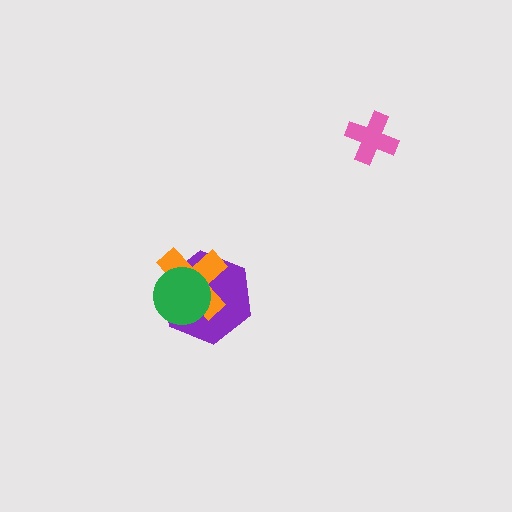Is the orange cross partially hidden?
Yes, it is partially covered by another shape.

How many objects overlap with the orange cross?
2 objects overlap with the orange cross.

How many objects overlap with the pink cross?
0 objects overlap with the pink cross.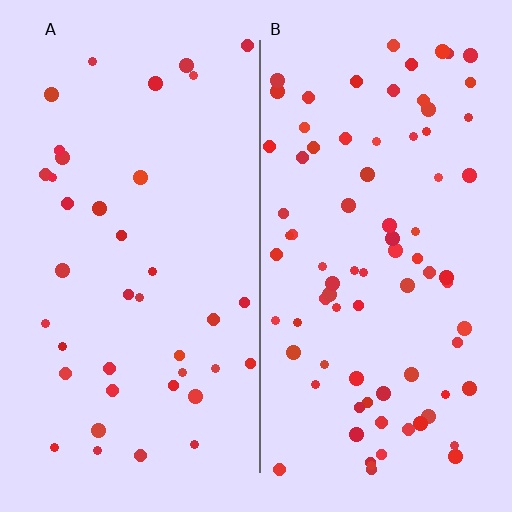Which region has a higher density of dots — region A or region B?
B (the right).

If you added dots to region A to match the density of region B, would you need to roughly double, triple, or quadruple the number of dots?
Approximately double.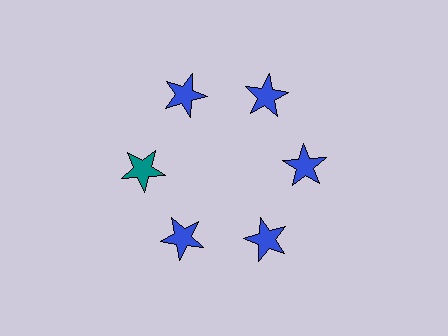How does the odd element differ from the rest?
It has a different color: teal instead of blue.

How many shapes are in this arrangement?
There are 6 shapes arranged in a ring pattern.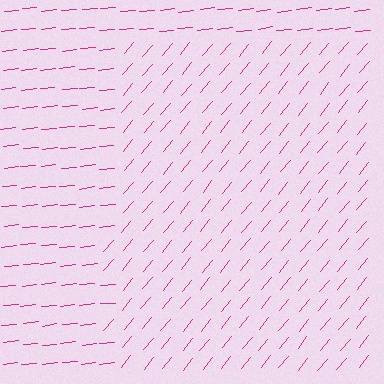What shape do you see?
I see a rectangle.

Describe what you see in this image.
The image is filled with small magenta line segments. A rectangle region in the image has lines oriented differently from the surrounding lines, creating a visible texture boundary.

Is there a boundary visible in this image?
Yes, there is a texture boundary formed by a change in line orientation.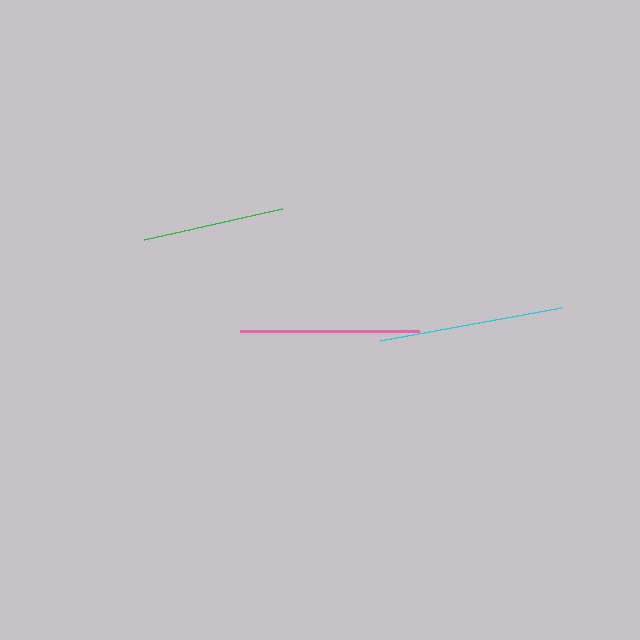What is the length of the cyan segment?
The cyan segment is approximately 184 pixels long.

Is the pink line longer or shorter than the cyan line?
The cyan line is longer than the pink line.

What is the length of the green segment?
The green segment is approximately 141 pixels long.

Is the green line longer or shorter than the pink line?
The pink line is longer than the green line.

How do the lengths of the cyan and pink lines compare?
The cyan and pink lines are approximately the same length.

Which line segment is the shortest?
The green line is the shortest at approximately 141 pixels.